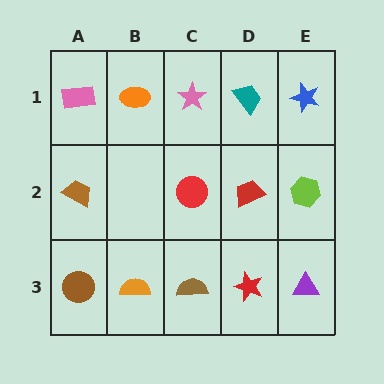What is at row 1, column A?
A pink rectangle.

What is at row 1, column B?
An orange ellipse.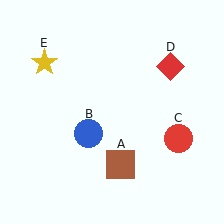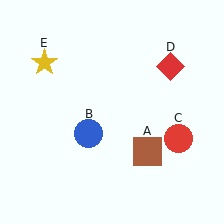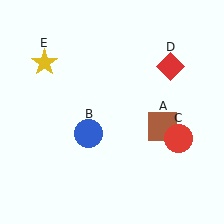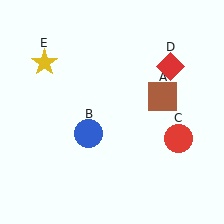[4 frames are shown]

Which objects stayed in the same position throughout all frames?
Blue circle (object B) and red circle (object C) and red diamond (object D) and yellow star (object E) remained stationary.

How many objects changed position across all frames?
1 object changed position: brown square (object A).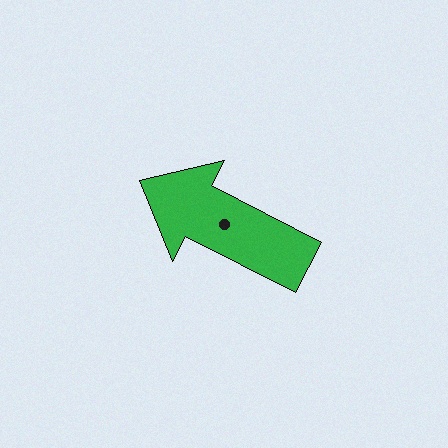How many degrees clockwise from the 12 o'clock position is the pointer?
Approximately 297 degrees.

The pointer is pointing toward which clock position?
Roughly 10 o'clock.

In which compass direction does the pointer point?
Northwest.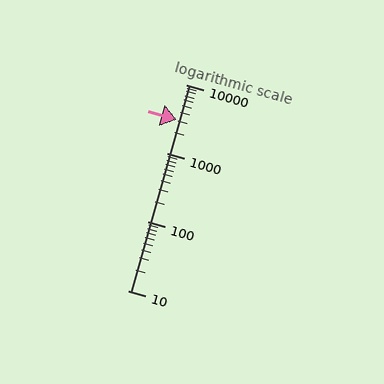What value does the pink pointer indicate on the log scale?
The pointer indicates approximately 3100.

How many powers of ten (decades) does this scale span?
The scale spans 3 decades, from 10 to 10000.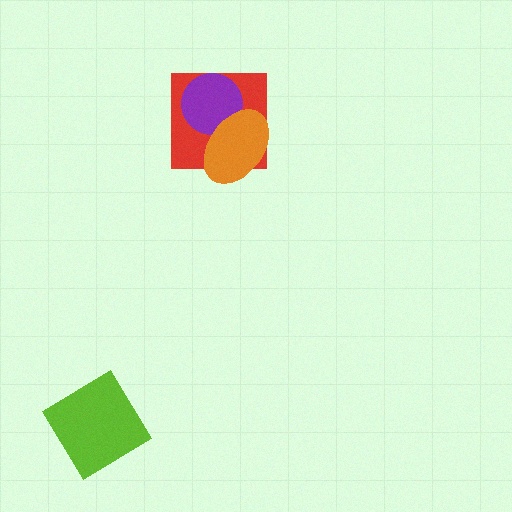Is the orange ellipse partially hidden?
No, no other shape covers it.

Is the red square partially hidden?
Yes, it is partially covered by another shape.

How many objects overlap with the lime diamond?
0 objects overlap with the lime diamond.